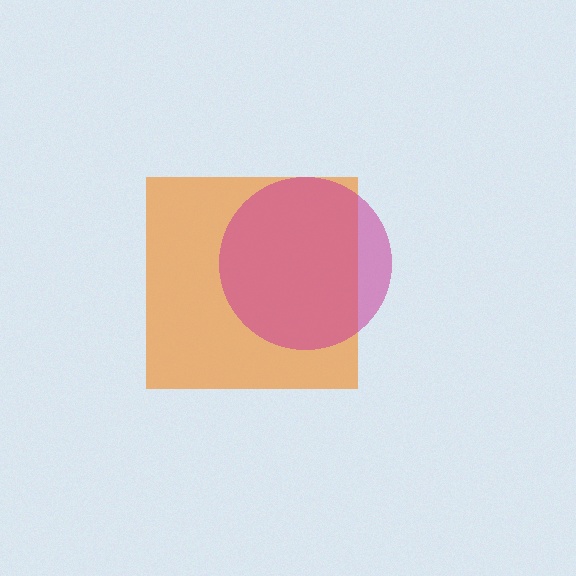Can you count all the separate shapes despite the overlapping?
Yes, there are 2 separate shapes.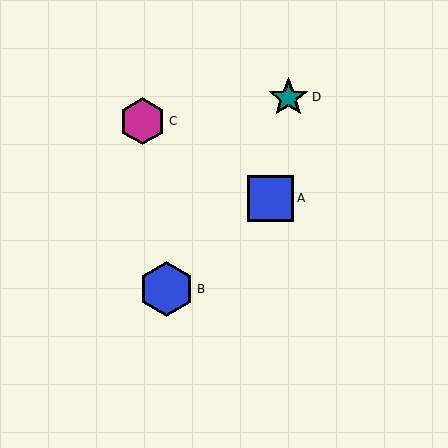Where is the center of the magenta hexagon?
The center of the magenta hexagon is at (143, 121).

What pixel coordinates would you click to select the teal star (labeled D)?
Click at (288, 97) to select the teal star D.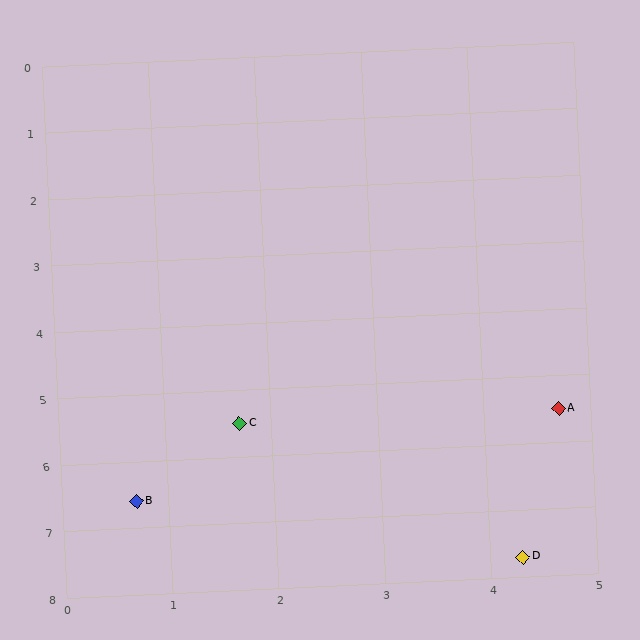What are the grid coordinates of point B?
Point B is at approximately (0.7, 6.6).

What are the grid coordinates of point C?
Point C is at approximately (1.7, 5.5).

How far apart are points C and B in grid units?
Points C and B are about 1.5 grid units apart.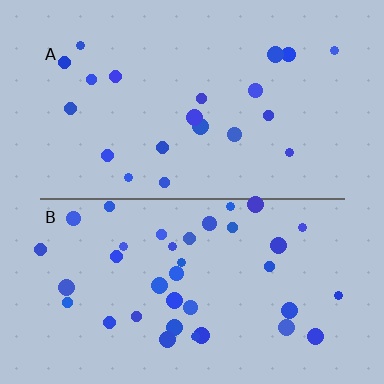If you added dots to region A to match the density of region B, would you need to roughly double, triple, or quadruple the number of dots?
Approximately double.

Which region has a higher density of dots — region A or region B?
B (the bottom).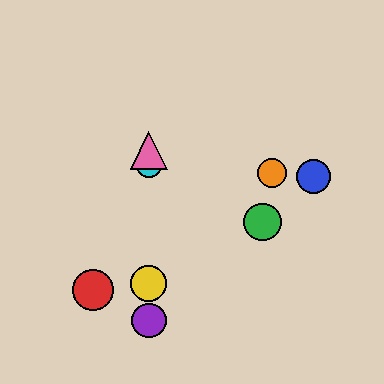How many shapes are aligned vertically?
4 shapes (the yellow circle, the purple circle, the cyan circle, the pink triangle) are aligned vertically.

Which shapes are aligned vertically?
The yellow circle, the purple circle, the cyan circle, the pink triangle are aligned vertically.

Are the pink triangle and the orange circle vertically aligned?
No, the pink triangle is at x≈149 and the orange circle is at x≈272.